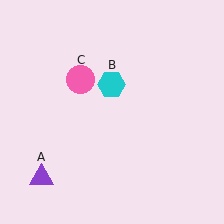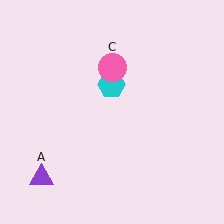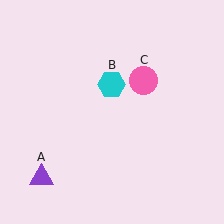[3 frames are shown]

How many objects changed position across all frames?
1 object changed position: pink circle (object C).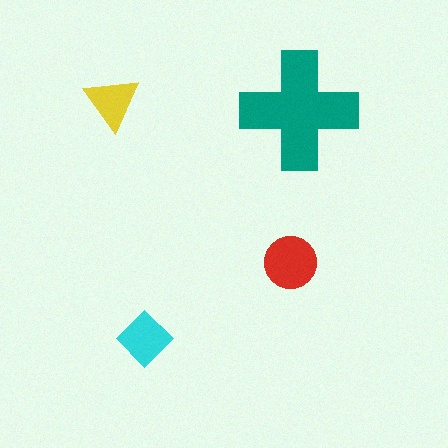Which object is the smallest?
The yellow triangle.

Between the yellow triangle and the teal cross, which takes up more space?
The teal cross.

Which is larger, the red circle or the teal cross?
The teal cross.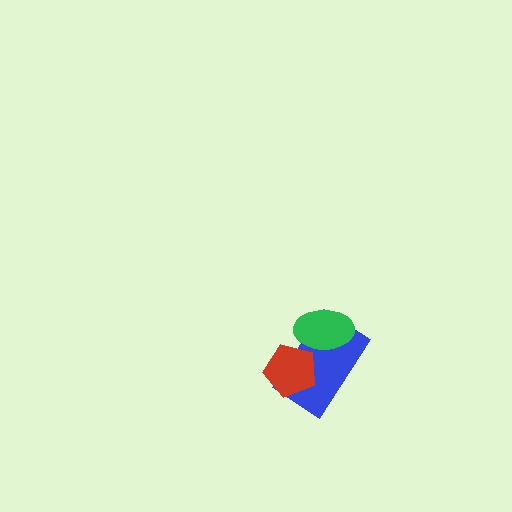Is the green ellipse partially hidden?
No, no other shape covers it.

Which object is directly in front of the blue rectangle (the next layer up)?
The red pentagon is directly in front of the blue rectangle.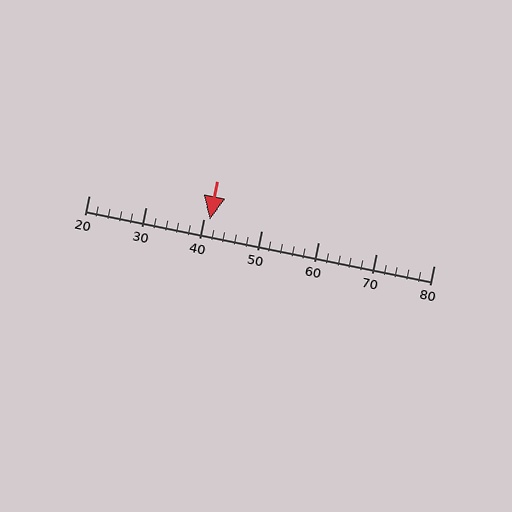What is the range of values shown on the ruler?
The ruler shows values from 20 to 80.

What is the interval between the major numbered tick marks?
The major tick marks are spaced 10 units apart.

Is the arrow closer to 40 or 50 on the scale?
The arrow is closer to 40.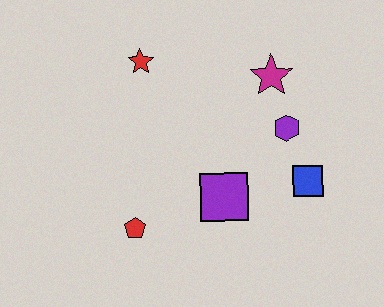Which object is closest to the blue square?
The purple hexagon is closest to the blue square.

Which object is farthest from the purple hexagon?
The red pentagon is farthest from the purple hexagon.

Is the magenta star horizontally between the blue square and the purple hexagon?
No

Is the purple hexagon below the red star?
Yes